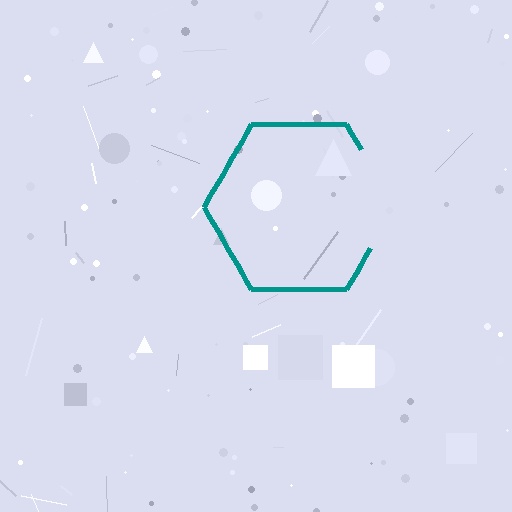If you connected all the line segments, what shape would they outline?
They would outline a hexagon.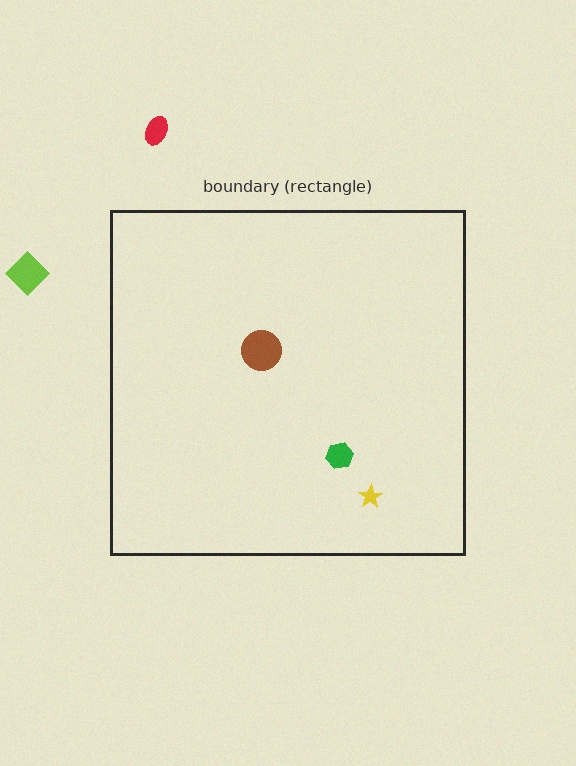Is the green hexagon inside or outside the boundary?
Inside.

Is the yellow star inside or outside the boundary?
Inside.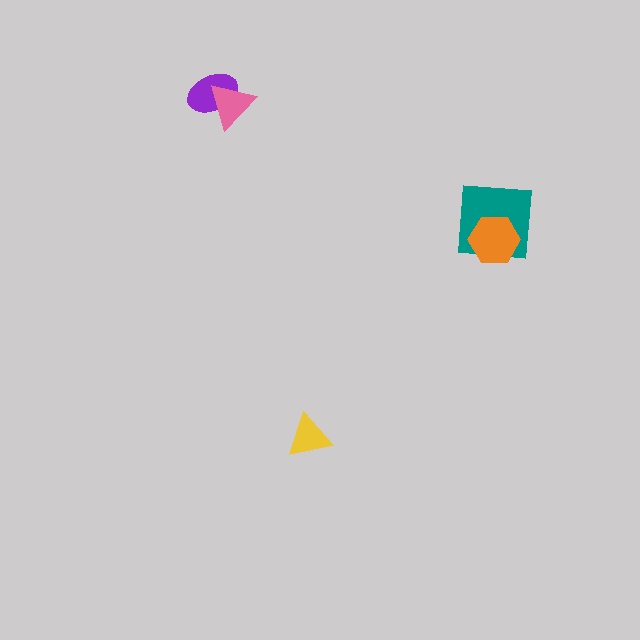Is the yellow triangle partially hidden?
No, no other shape covers it.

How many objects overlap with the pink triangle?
1 object overlaps with the pink triangle.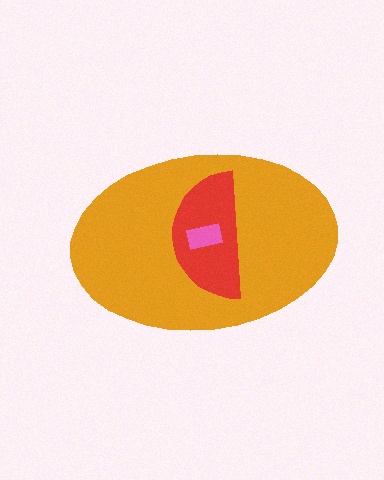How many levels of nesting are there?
3.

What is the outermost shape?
The orange ellipse.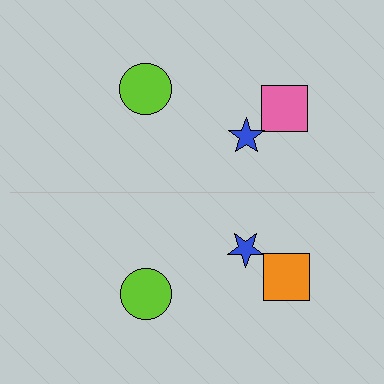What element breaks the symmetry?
The orange square on the bottom side breaks the symmetry — its mirror counterpart is pink.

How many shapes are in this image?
There are 6 shapes in this image.